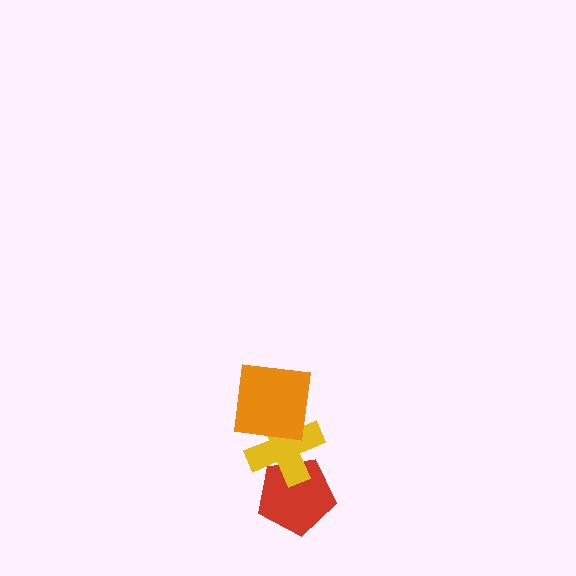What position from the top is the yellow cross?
The yellow cross is 2nd from the top.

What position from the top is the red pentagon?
The red pentagon is 3rd from the top.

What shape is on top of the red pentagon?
The yellow cross is on top of the red pentagon.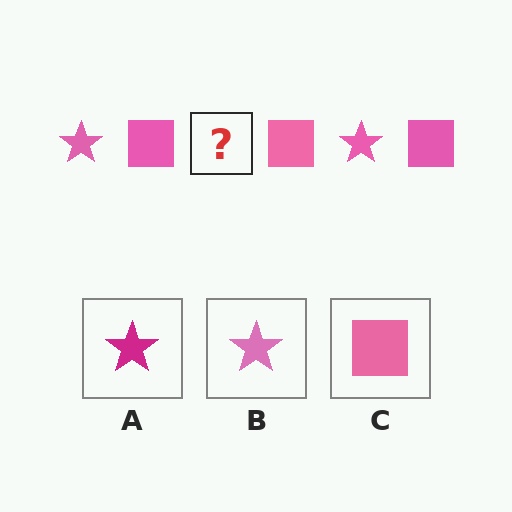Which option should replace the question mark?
Option B.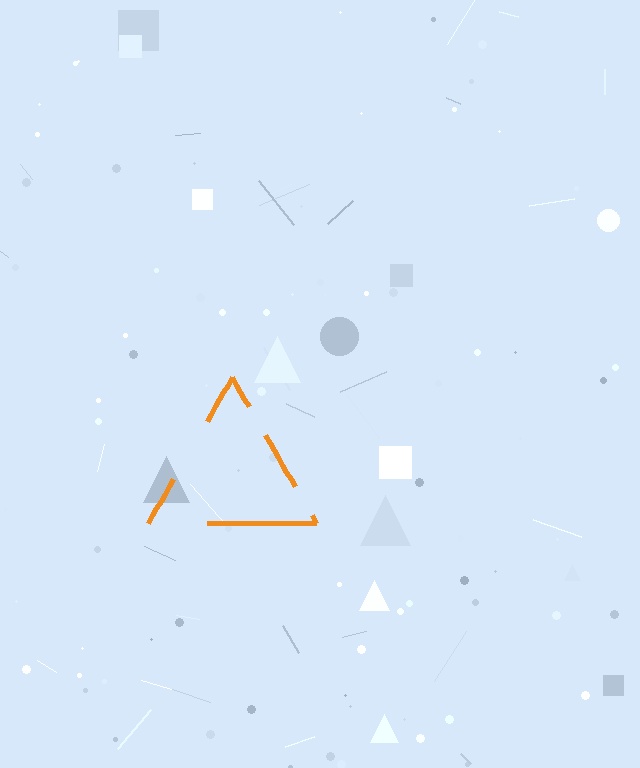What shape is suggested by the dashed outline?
The dashed outline suggests a triangle.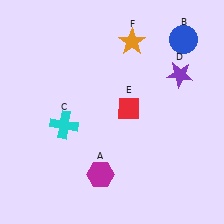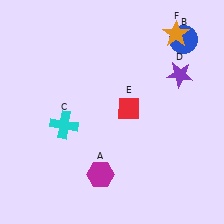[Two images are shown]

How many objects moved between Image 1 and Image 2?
1 object moved between the two images.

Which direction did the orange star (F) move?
The orange star (F) moved right.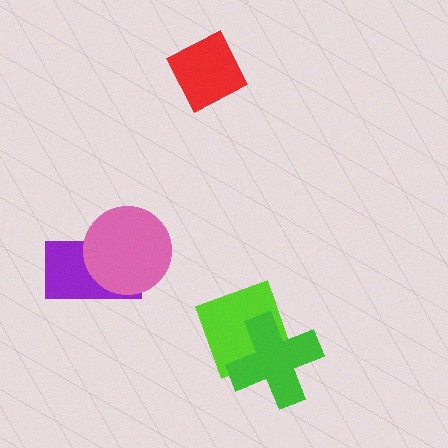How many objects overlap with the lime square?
1 object overlaps with the lime square.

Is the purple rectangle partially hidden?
Yes, it is partially covered by another shape.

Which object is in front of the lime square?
The green cross is in front of the lime square.